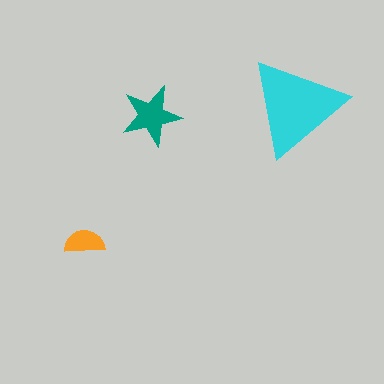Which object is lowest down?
The orange semicircle is bottommost.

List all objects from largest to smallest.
The cyan triangle, the teal star, the orange semicircle.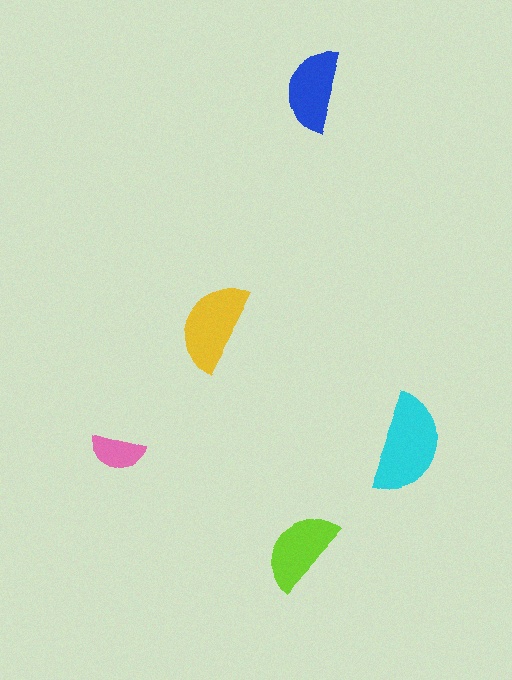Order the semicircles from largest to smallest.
the cyan one, the yellow one, the lime one, the blue one, the pink one.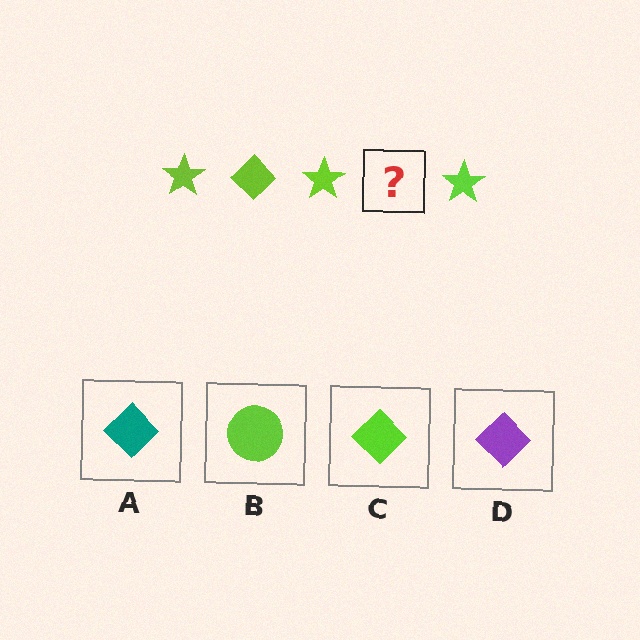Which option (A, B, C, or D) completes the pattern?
C.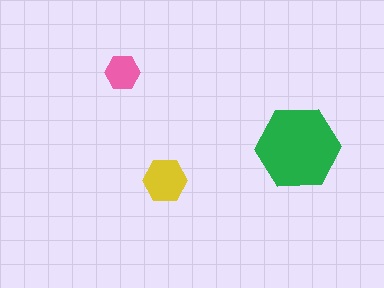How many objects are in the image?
There are 3 objects in the image.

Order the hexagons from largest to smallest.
the green one, the yellow one, the pink one.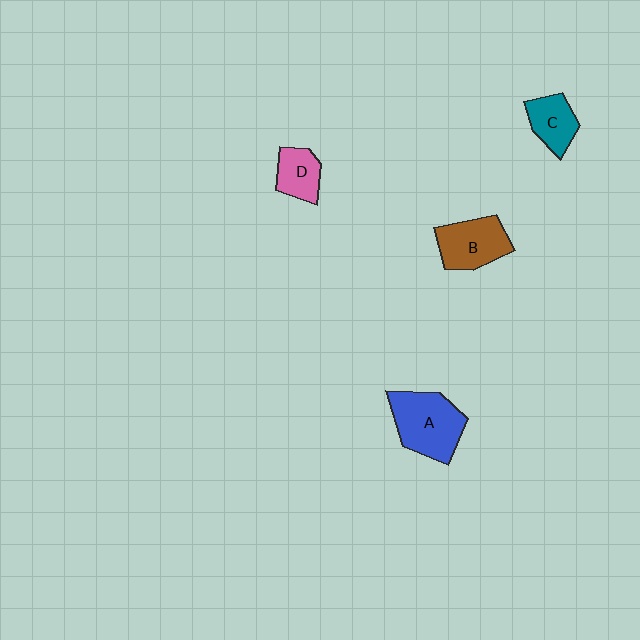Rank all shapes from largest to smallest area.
From largest to smallest: A (blue), B (brown), C (teal), D (pink).